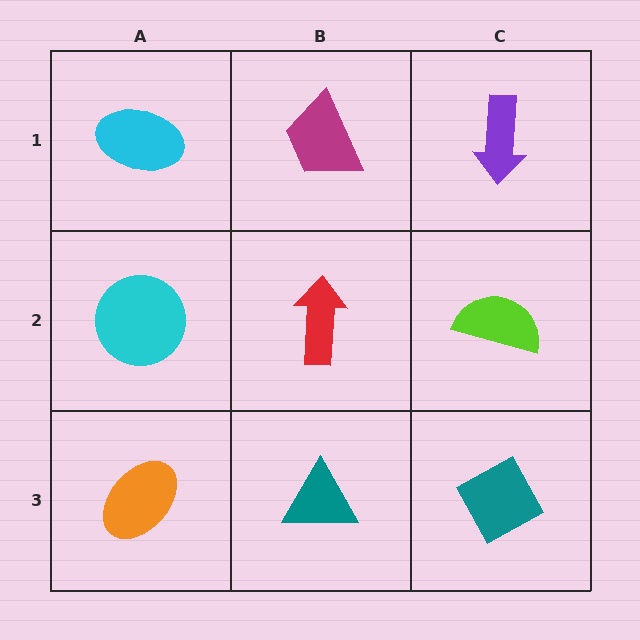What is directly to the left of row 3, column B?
An orange ellipse.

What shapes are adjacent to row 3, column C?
A lime semicircle (row 2, column C), a teal triangle (row 3, column B).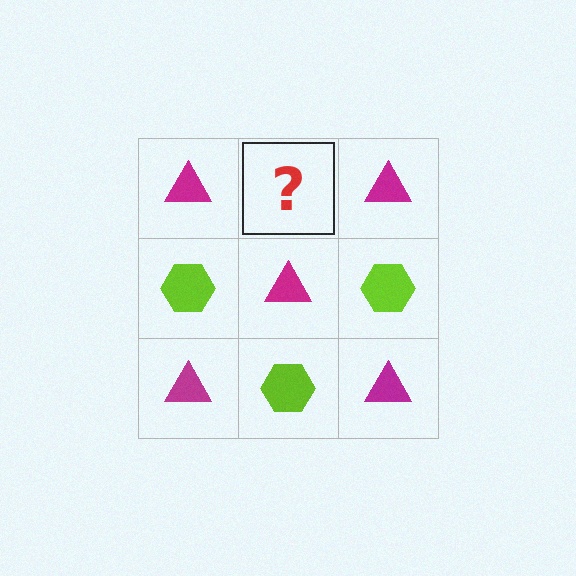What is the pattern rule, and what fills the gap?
The rule is that it alternates magenta triangle and lime hexagon in a checkerboard pattern. The gap should be filled with a lime hexagon.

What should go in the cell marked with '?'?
The missing cell should contain a lime hexagon.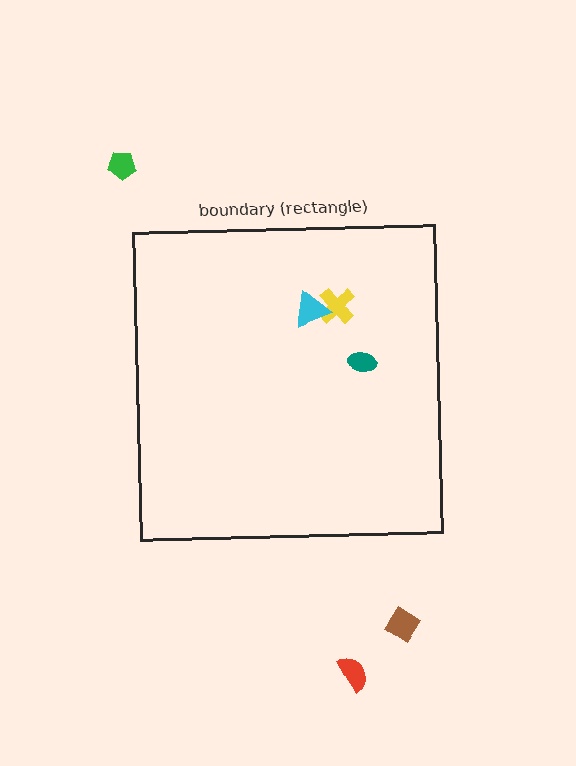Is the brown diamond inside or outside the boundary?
Outside.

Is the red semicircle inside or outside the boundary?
Outside.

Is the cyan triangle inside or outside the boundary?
Inside.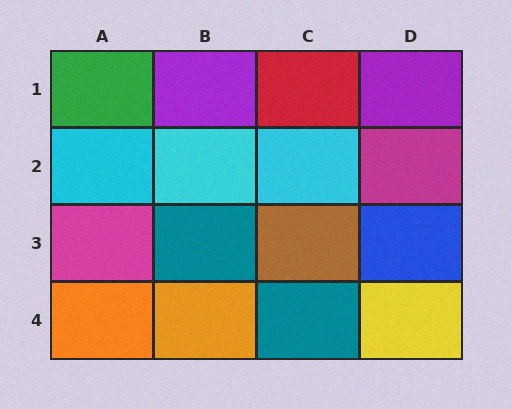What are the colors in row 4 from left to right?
Orange, orange, teal, yellow.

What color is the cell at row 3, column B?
Teal.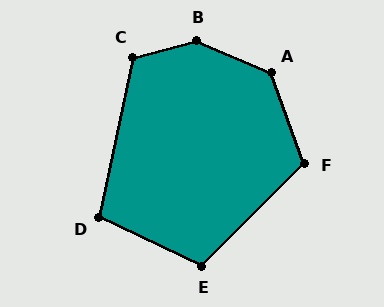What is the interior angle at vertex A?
Approximately 134 degrees (obtuse).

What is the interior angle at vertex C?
Approximately 117 degrees (obtuse).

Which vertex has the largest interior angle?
B, at approximately 142 degrees.